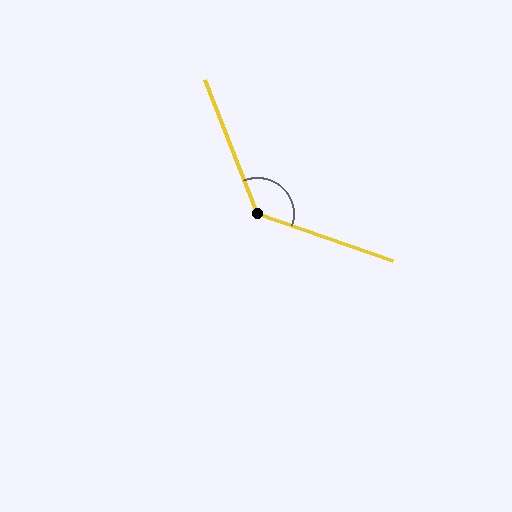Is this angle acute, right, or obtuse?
It is obtuse.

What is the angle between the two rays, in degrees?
Approximately 131 degrees.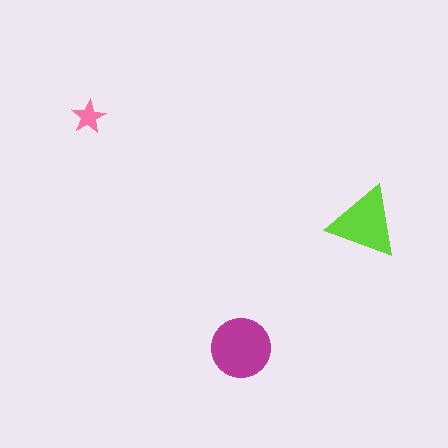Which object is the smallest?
The pink star.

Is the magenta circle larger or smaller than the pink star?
Larger.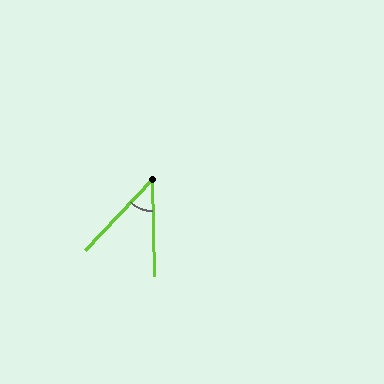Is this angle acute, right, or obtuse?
It is acute.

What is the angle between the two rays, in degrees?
Approximately 45 degrees.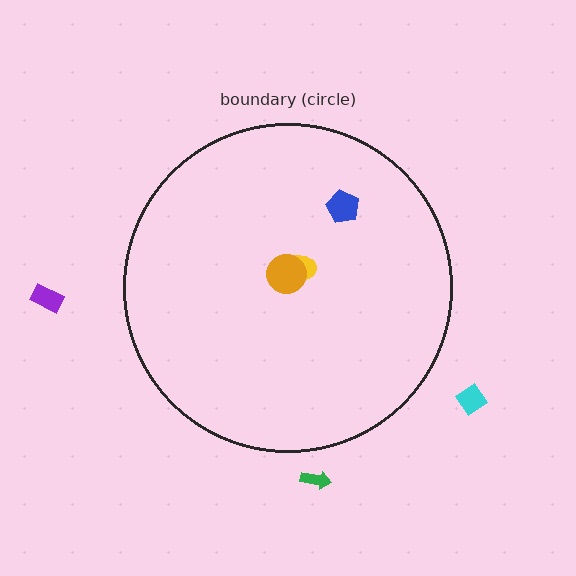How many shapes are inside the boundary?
3 inside, 3 outside.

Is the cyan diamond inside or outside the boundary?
Outside.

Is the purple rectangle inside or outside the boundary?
Outside.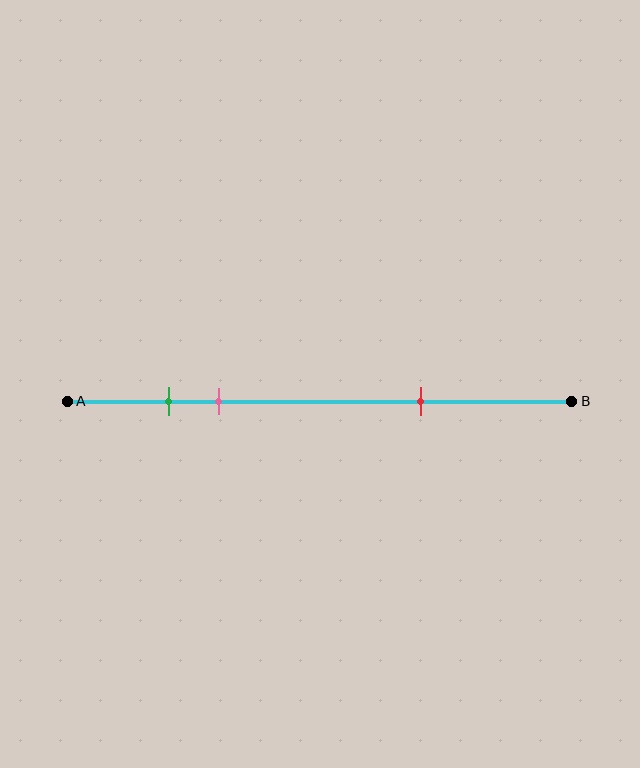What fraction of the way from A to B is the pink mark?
The pink mark is approximately 30% (0.3) of the way from A to B.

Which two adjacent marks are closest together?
The green and pink marks are the closest adjacent pair.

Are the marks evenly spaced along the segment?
No, the marks are not evenly spaced.